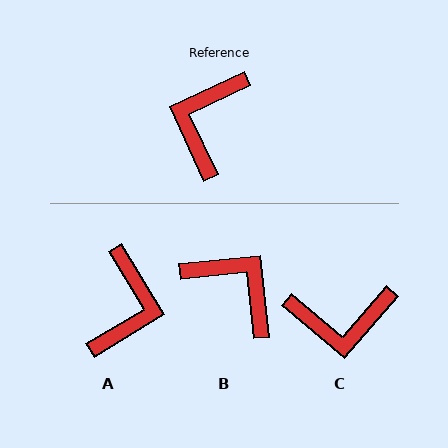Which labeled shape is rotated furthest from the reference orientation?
A, about 174 degrees away.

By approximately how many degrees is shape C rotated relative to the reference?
Approximately 115 degrees counter-clockwise.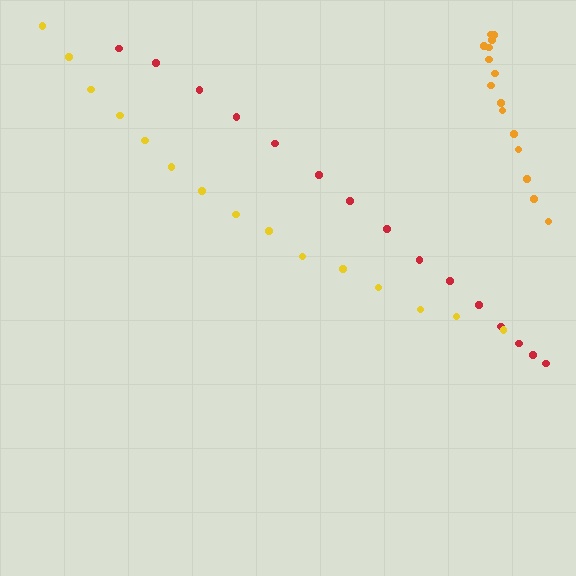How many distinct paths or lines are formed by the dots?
There are 3 distinct paths.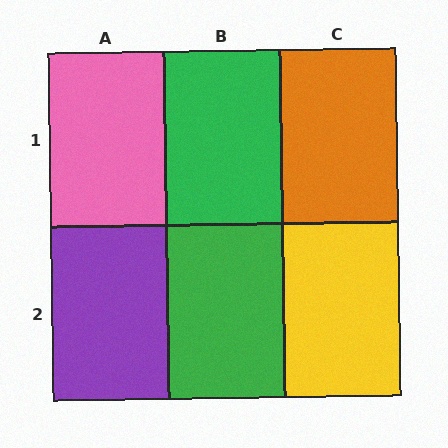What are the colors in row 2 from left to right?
Purple, green, yellow.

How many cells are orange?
1 cell is orange.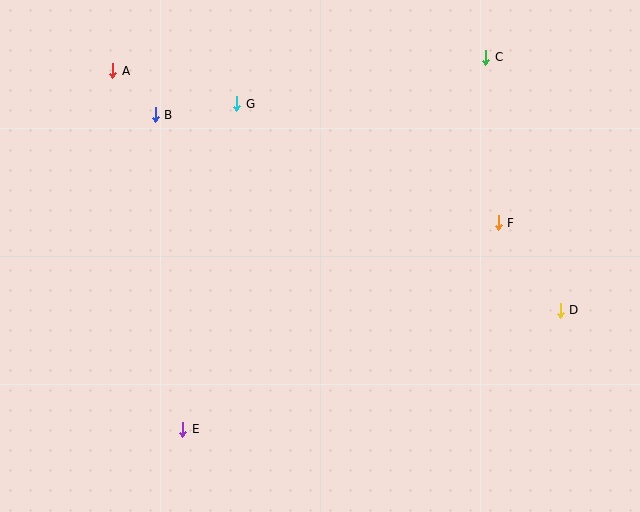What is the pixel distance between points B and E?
The distance between B and E is 316 pixels.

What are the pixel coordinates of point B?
Point B is at (155, 115).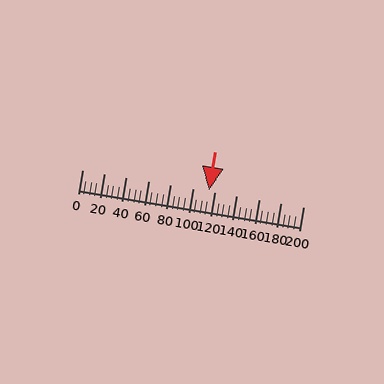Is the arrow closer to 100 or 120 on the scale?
The arrow is closer to 120.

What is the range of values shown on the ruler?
The ruler shows values from 0 to 200.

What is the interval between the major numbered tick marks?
The major tick marks are spaced 20 units apart.